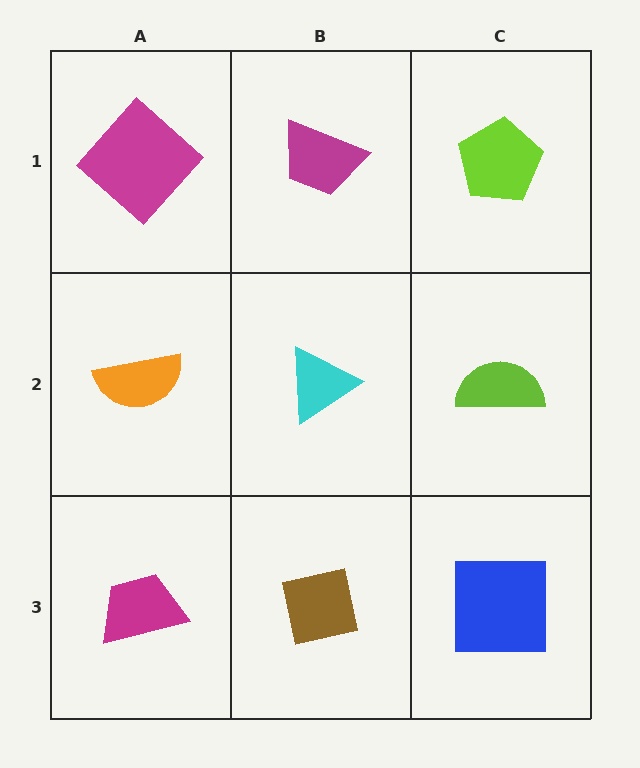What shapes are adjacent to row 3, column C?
A lime semicircle (row 2, column C), a brown square (row 3, column B).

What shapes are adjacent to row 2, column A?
A magenta diamond (row 1, column A), a magenta trapezoid (row 3, column A), a cyan triangle (row 2, column B).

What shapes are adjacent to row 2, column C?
A lime pentagon (row 1, column C), a blue square (row 3, column C), a cyan triangle (row 2, column B).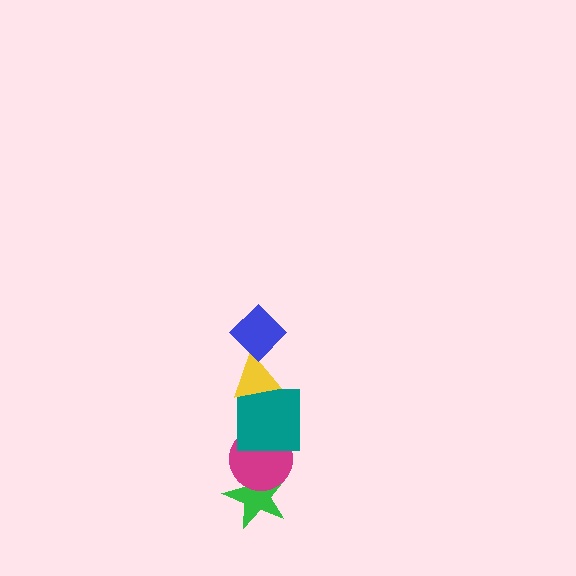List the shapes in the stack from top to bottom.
From top to bottom: the blue diamond, the yellow triangle, the teal square, the magenta circle, the green star.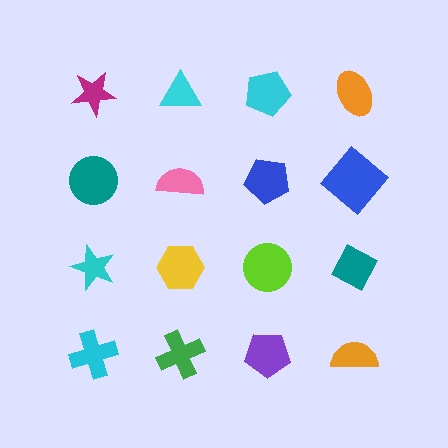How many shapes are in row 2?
4 shapes.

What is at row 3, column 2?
A yellow hexagon.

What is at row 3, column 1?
A cyan star.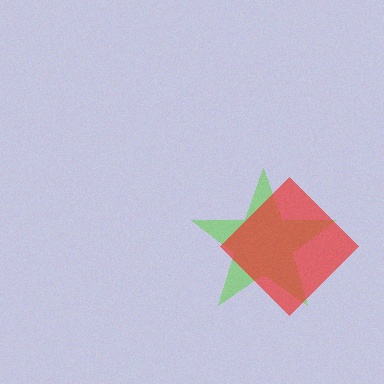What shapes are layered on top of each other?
The layered shapes are: a lime star, a red diamond.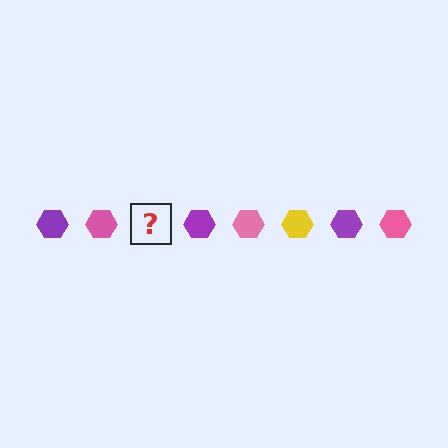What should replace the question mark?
The question mark should be replaced with a yellow hexagon.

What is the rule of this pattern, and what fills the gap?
The rule is that the pattern cycles through purple, pink, yellow hexagons. The gap should be filled with a yellow hexagon.